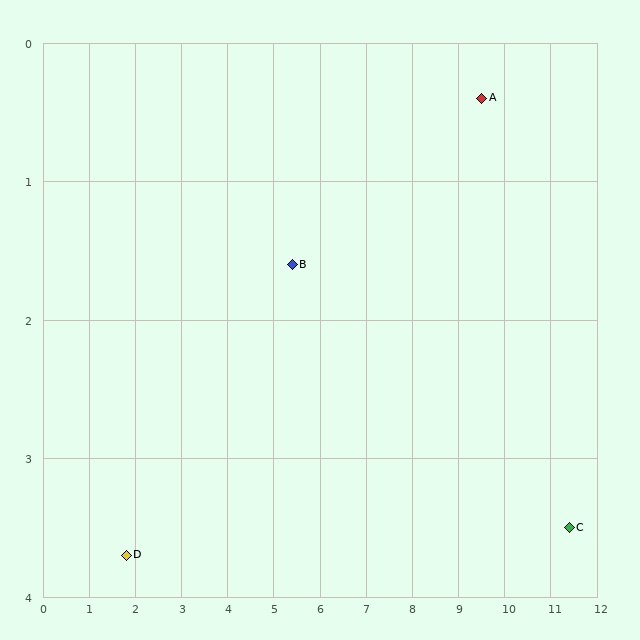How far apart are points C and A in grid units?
Points C and A are about 3.6 grid units apart.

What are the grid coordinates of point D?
Point D is at approximately (1.8, 3.7).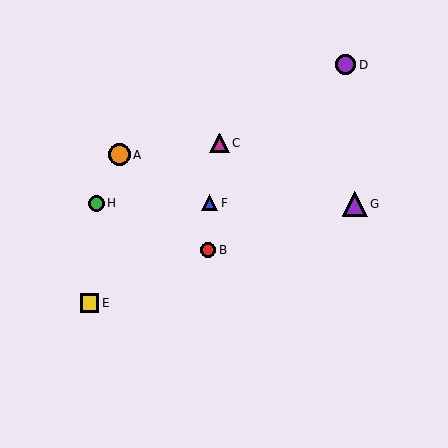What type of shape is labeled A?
Shape A is an orange circle.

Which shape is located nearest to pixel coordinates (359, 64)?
The purple circle (labeled D) at (346, 65) is nearest to that location.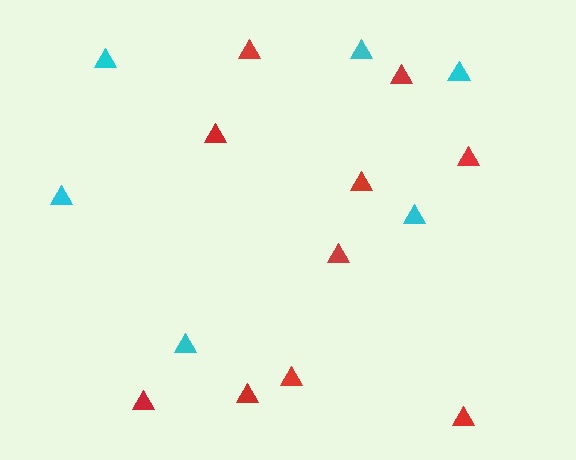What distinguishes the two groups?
There are 2 groups: one group of red triangles (10) and one group of cyan triangles (6).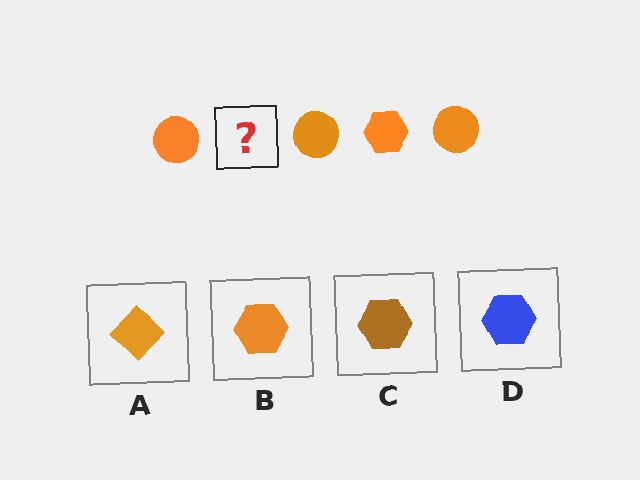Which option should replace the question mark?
Option B.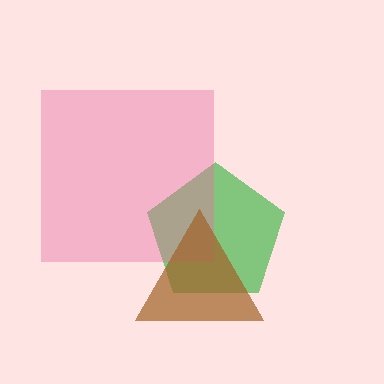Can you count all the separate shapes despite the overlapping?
Yes, there are 3 separate shapes.